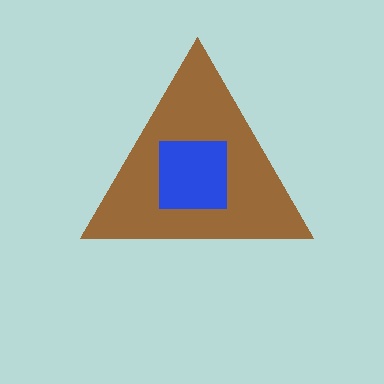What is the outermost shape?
The brown triangle.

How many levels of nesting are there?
2.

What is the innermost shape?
The blue square.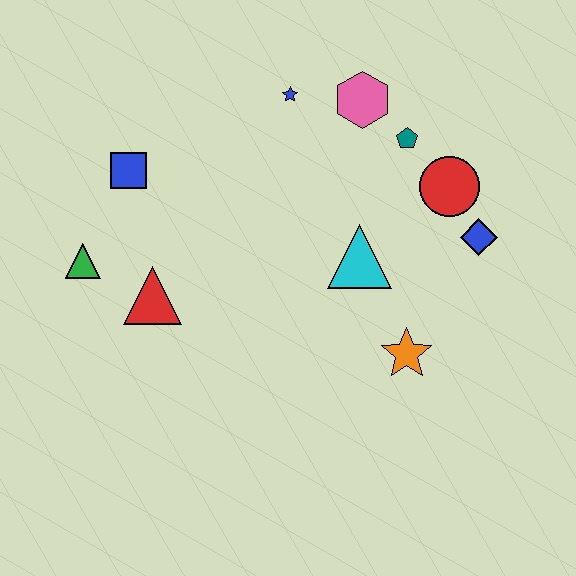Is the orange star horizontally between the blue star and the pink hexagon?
No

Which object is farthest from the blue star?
The orange star is farthest from the blue star.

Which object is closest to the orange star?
The cyan triangle is closest to the orange star.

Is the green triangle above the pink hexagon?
No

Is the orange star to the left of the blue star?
No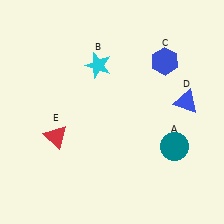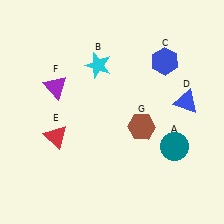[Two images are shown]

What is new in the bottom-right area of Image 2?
A brown hexagon (G) was added in the bottom-right area of Image 2.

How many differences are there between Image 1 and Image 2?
There are 2 differences between the two images.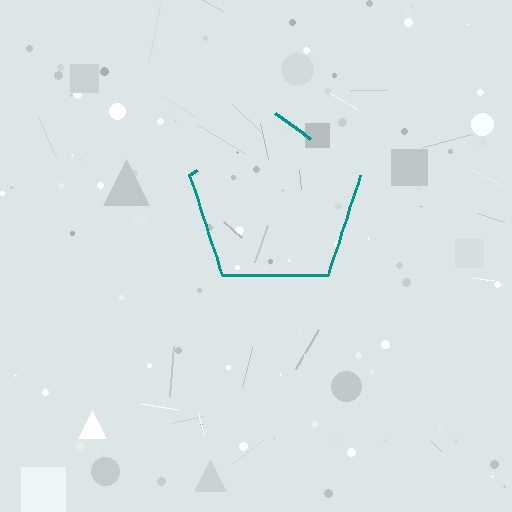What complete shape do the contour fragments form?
The contour fragments form a pentagon.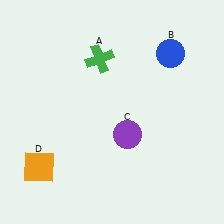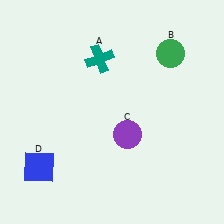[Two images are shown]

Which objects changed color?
A changed from green to teal. B changed from blue to green. D changed from orange to blue.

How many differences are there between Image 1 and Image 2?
There are 3 differences between the two images.